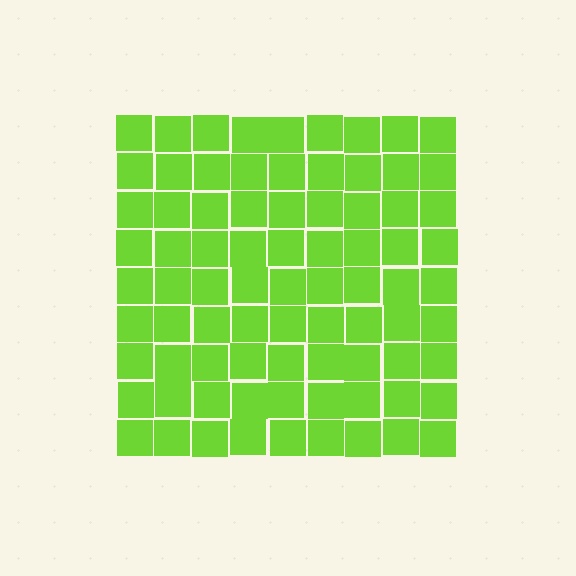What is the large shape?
The large shape is a square.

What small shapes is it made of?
It is made of small squares.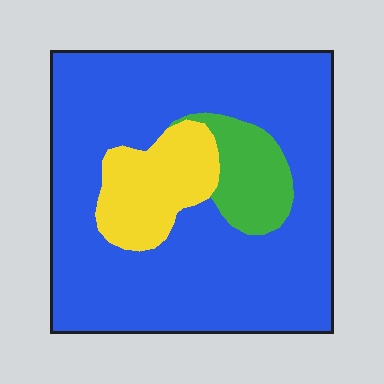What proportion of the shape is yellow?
Yellow covers about 15% of the shape.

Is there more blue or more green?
Blue.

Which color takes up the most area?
Blue, at roughly 75%.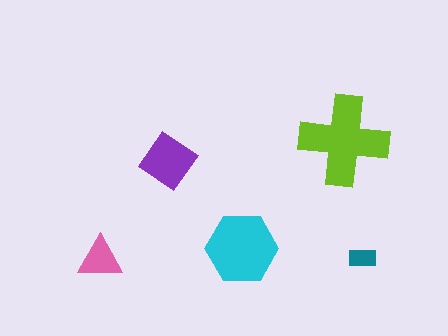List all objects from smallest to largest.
The teal rectangle, the pink triangle, the purple diamond, the cyan hexagon, the lime cross.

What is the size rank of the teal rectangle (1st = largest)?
5th.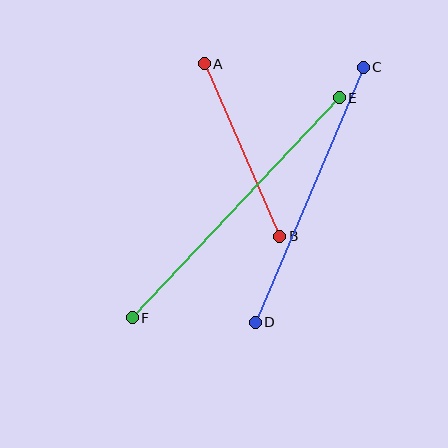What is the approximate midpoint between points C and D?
The midpoint is at approximately (309, 195) pixels.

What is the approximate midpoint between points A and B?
The midpoint is at approximately (242, 150) pixels.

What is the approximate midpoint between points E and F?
The midpoint is at approximately (236, 208) pixels.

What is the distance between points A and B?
The distance is approximately 188 pixels.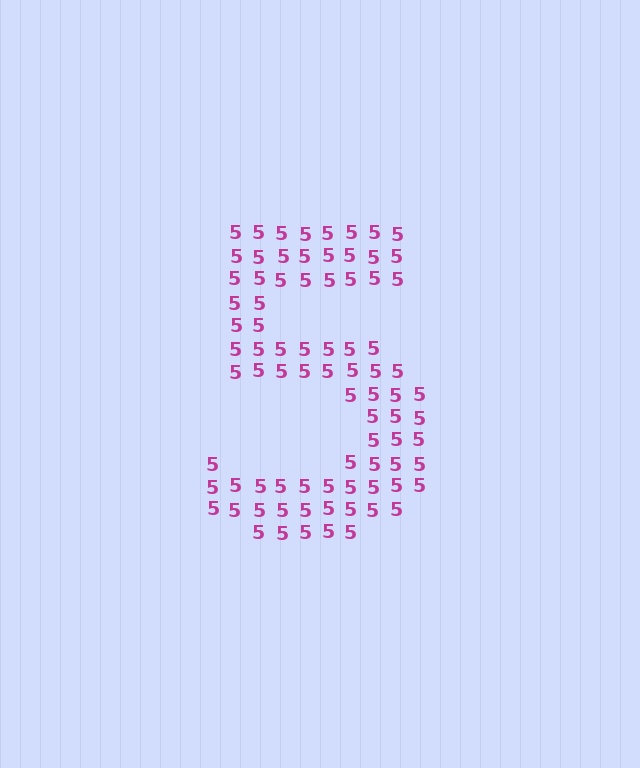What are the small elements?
The small elements are digit 5's.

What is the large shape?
The large shape is the digit 5.